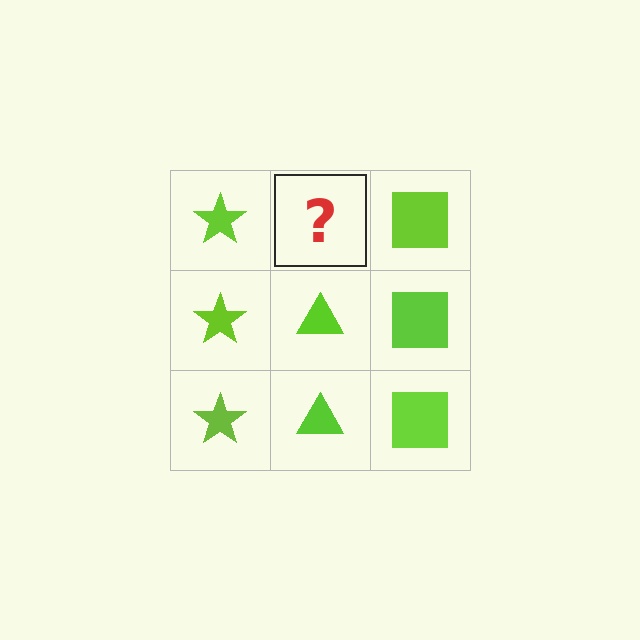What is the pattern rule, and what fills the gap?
The rule is that each column has a consistent shape. The gap should be filled with a lime triangle.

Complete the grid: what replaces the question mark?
The question mark should be replaced with a lime triangle.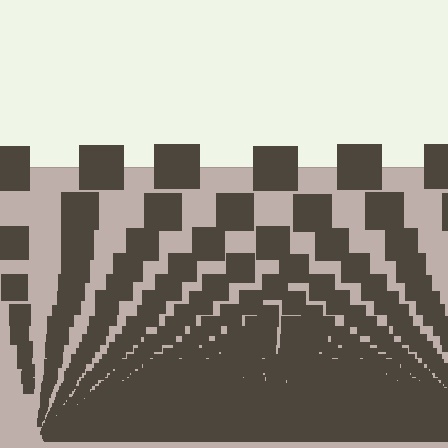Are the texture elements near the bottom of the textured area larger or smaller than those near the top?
Smaller. The gradient is inverted — elements near the bottom are smaller and denser.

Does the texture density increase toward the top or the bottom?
Density increases toward the bottom.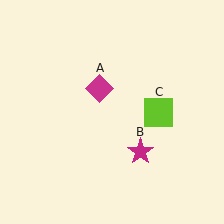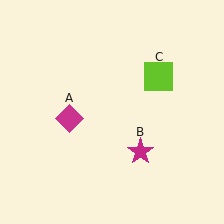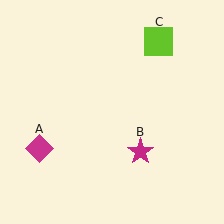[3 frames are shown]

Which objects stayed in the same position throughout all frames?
Magenta star (object B) remained stationary.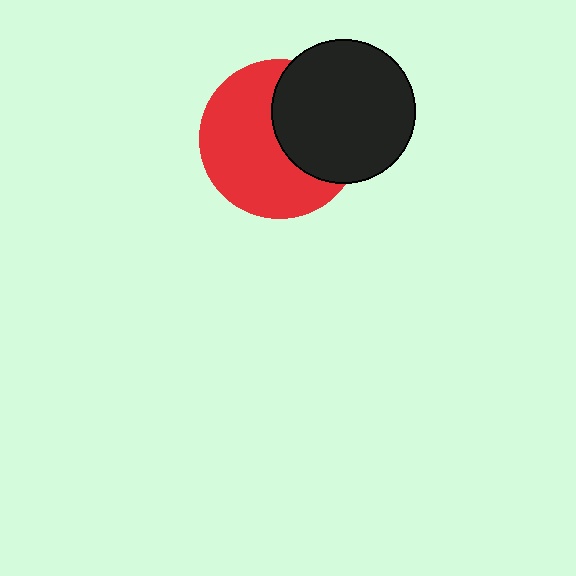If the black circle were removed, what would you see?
You would see the complete red circle.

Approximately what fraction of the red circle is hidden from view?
Roughly 40% of the red circle is hidden behind the black circle.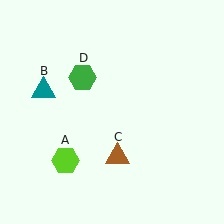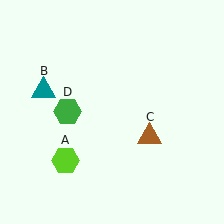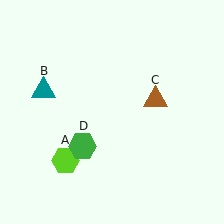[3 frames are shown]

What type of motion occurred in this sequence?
The brown triangle (object C), green hexagon (object D) rotated counterclockwise around the center of the scene.